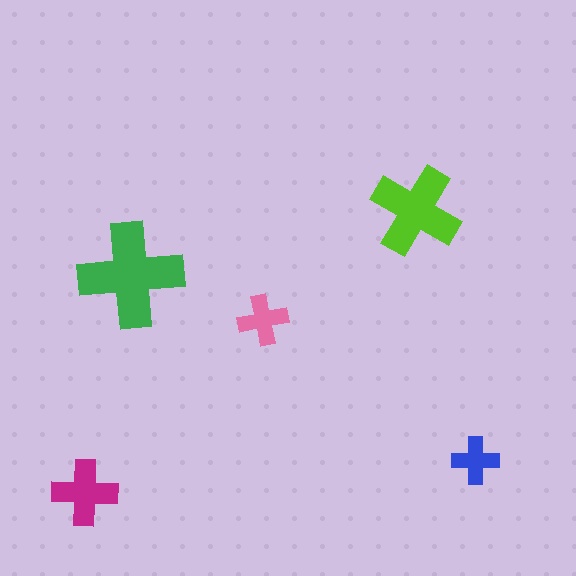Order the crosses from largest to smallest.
the green one, the lime one, the magenta one, the pink one, the blue one.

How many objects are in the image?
There are 5 objects in the image.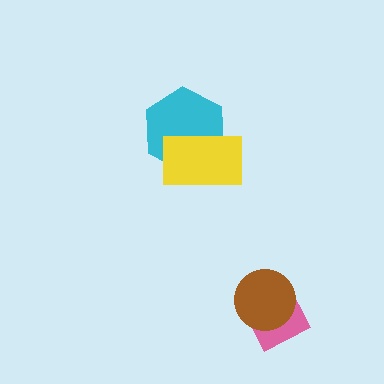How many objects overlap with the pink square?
1 object overlaps with the pink square.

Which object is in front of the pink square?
The brown circle is in front of the pink square.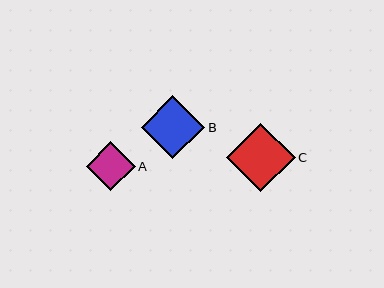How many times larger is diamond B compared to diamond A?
Diamond B is approximately 1.3 times the size of diamond A.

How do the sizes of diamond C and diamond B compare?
Diamond C and diamond B are approximately the same size.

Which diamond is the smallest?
Diamond A is the smallest with a size of approximately 49 pixels.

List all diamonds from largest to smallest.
From largest to smallest: C, B, A.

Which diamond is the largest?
Diamond C is the largest with a size of approximately 69 pixels.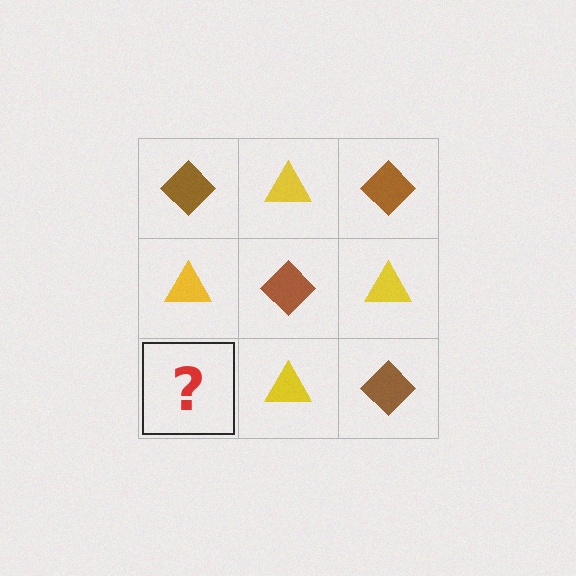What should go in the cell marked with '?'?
The missing cell should contain a brown diamond.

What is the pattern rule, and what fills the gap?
The rule is that it alternates brown diamond and yellow triangle in a checkerboard pattern. The gap should be filled with a brown diamond.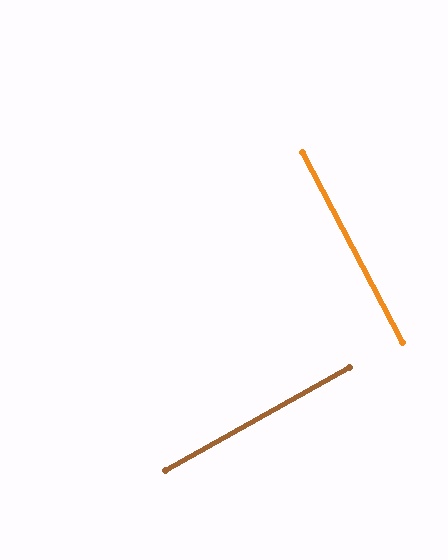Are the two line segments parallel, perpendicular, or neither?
Perpendicular — they meet at approximately 89°.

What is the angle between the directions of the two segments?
Approximately 89 degrees.